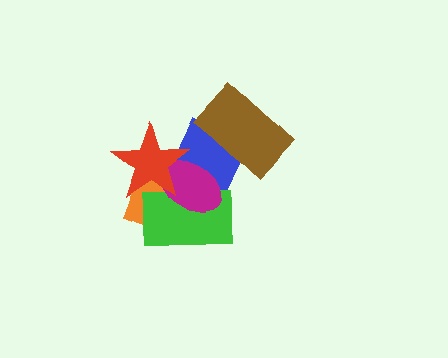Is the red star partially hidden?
No, no other shape covers it.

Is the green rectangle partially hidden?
Yes, it is partially covered by another shape.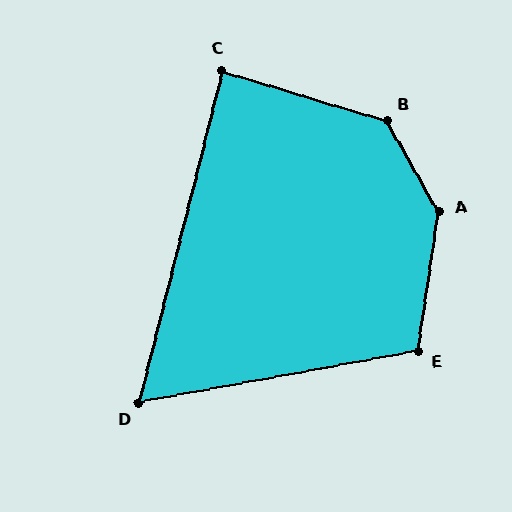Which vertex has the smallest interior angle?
D, at approximately 65 degrees.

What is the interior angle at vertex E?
Approximately 109 degrees (obtuse).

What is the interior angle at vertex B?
Approximately 136 degrees (obtuse).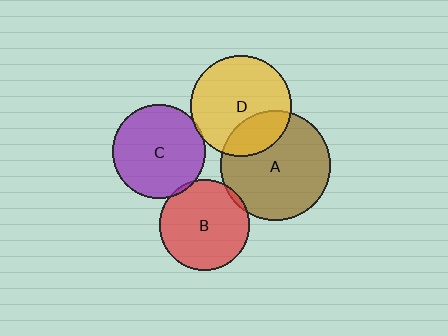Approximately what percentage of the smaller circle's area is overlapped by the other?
Approximately 5%.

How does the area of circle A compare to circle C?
Approximately 1.4 times.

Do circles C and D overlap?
Yes.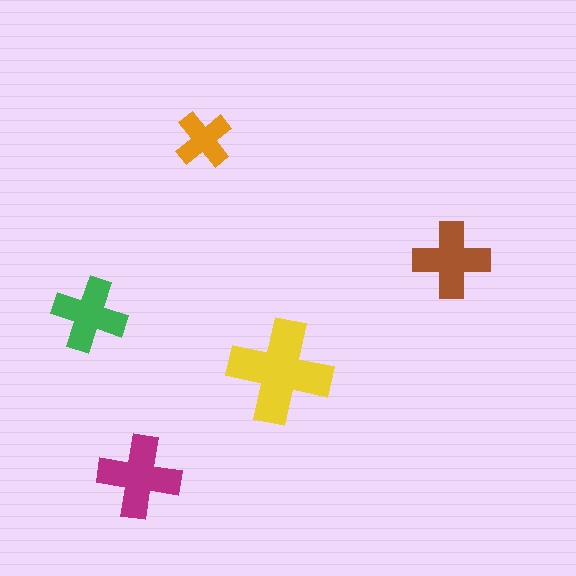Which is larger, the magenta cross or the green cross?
The magenta one.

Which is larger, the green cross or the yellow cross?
The yellow one.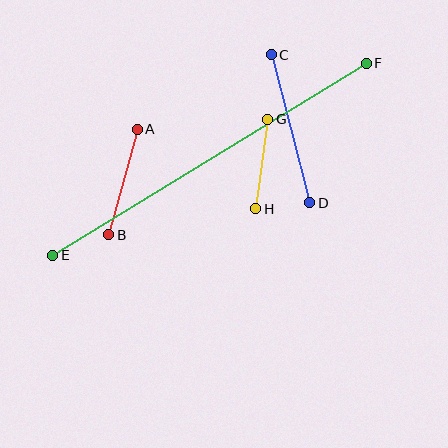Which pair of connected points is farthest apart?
Points E and F are farthest apart.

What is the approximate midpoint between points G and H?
The midpoint is at approximately (262, 164) pixels.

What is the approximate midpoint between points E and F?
The midpoint is at approximately (210, 159) pixels.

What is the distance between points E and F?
The distance is approximately 368 pixels.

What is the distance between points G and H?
The distance is approximately 90 pixels.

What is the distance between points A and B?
The distance is approximately 109 pixels.